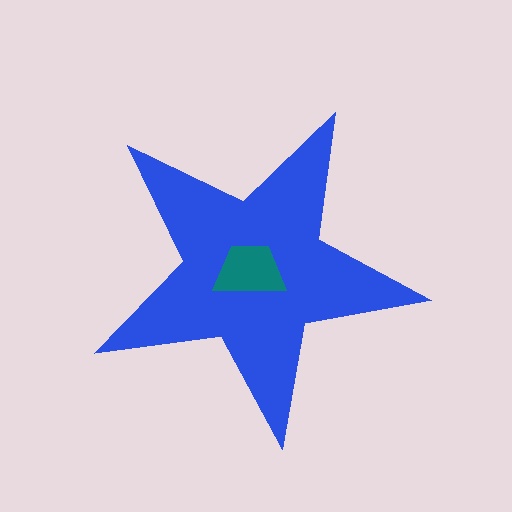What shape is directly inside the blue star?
The teal trapezoid.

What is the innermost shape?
The teal trapezoid.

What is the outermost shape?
The blue star.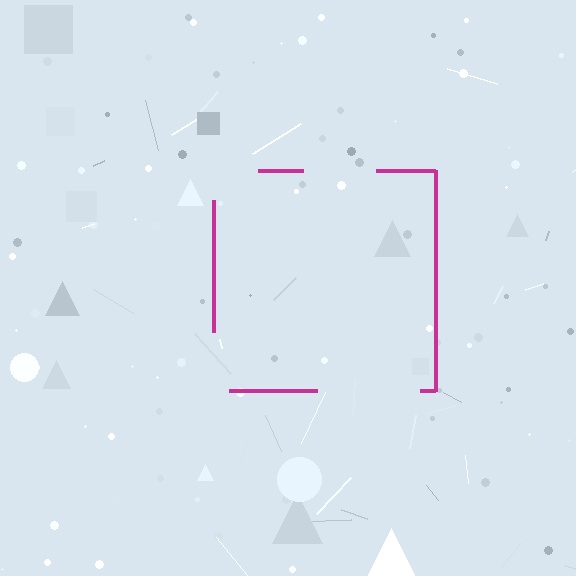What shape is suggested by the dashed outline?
The dashed outline suggests a square.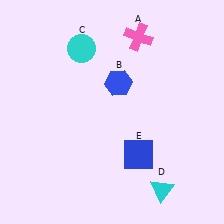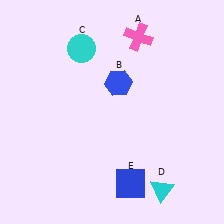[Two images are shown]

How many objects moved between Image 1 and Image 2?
1 object moved between the two images.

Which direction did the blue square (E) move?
The blue square (E) moved down.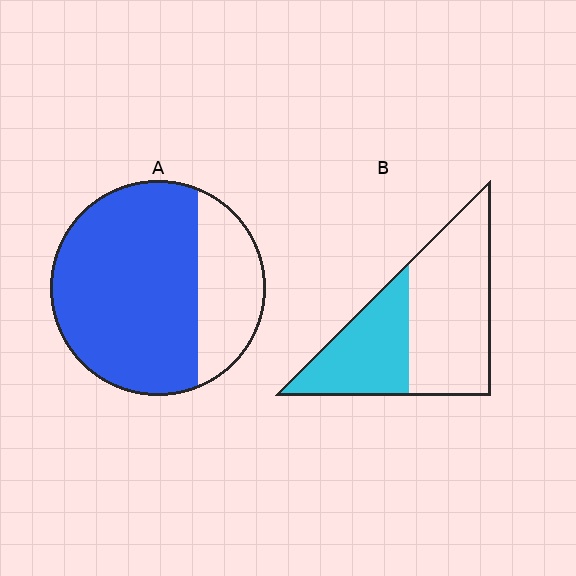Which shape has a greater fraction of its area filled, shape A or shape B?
Shape A.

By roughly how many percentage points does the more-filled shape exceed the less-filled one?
By roughly 35 percentage points (A over B).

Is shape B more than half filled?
No.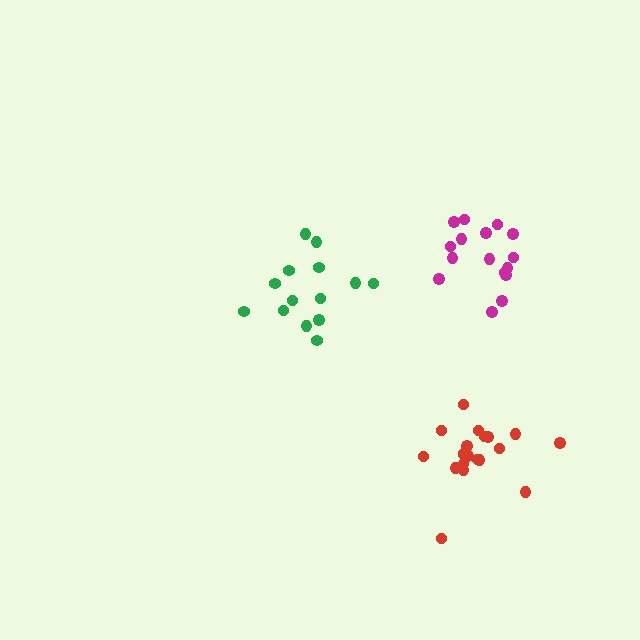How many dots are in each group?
Group 1: 14 dots, Group 2: 20 dots, Group 3: 16 dots (50 total).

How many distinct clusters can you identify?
There are 3 distinct clusters.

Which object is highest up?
The magenta cluster is topmost.